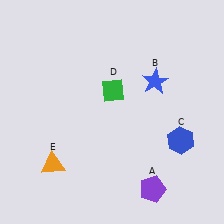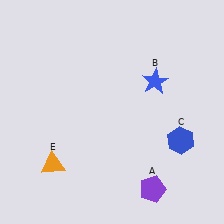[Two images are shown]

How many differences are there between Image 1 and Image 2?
There is 1 difference between the two images.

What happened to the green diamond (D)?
The green diamond (D) was removed in Image 2. It was in the top-right area of Image 1.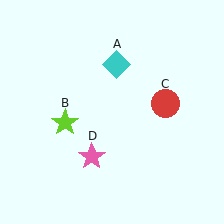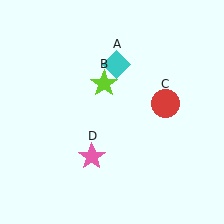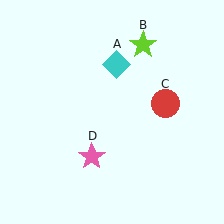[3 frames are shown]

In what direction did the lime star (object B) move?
The lime star (object B) moved up and to the right.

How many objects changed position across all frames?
1 object changed position: lime star (object B).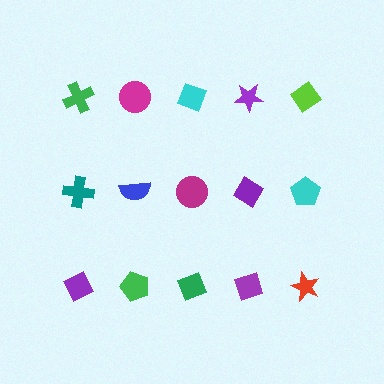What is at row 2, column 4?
A purple diamond.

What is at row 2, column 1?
A teal cross.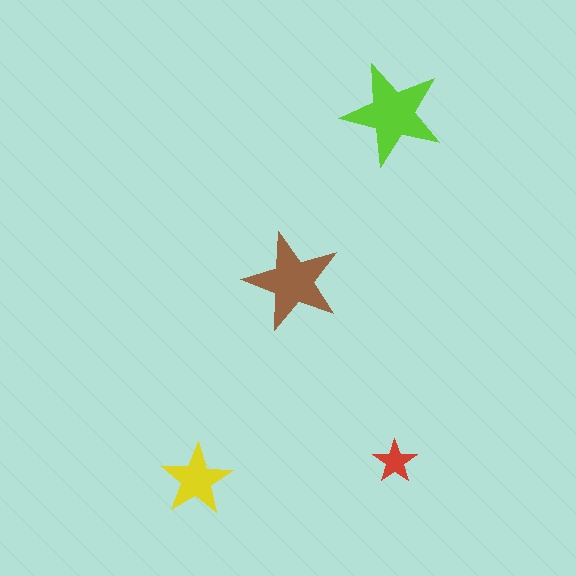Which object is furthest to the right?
The red star is rightmost.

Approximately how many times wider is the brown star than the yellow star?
About 1.5 times wider.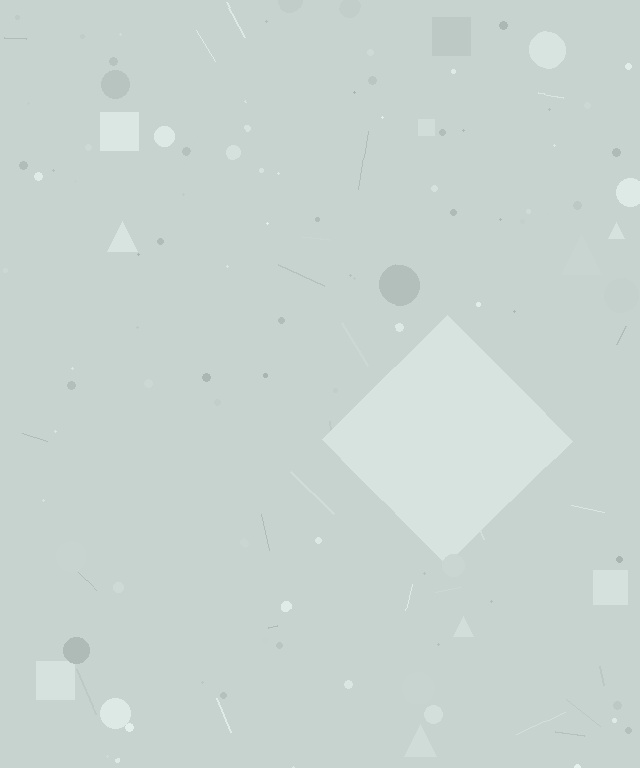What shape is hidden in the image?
A diamond is hidden in the image.